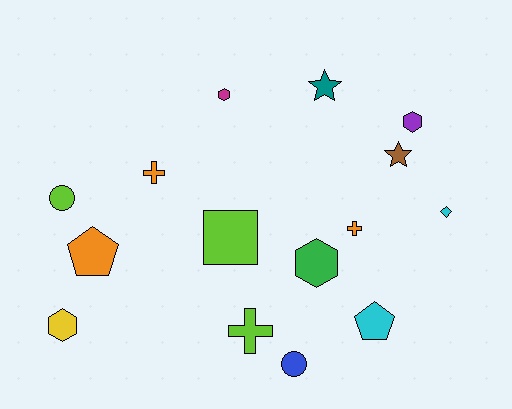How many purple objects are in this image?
There is 1 purple object.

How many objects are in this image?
There are 15 objects.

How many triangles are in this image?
There are no triangles.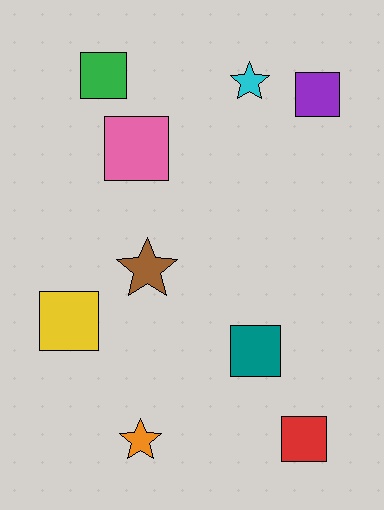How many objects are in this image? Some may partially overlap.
There are 9 objects.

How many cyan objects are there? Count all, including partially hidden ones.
There is 1 cyan object.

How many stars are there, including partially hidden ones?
There are 3 stars.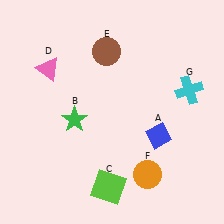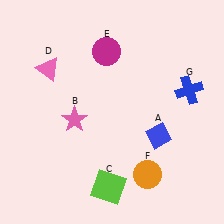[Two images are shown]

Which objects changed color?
B changed from green to pink. E changed from brown to magenta. G changed from cyan to blue.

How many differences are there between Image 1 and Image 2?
There are 3 differences between the two images.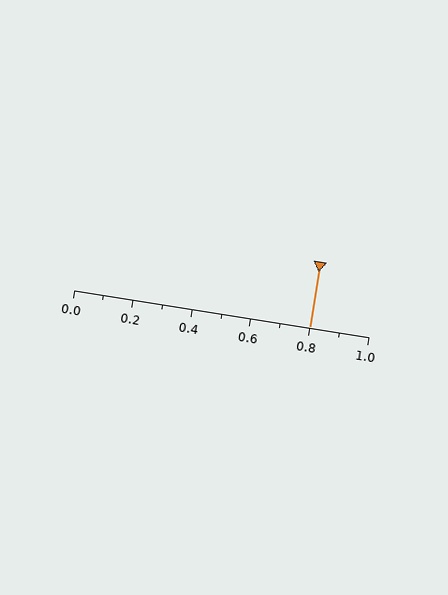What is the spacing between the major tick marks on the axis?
The major ticks are spaced 0.2 apart.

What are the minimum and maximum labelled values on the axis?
The axis runs from 0.0 to 1.0.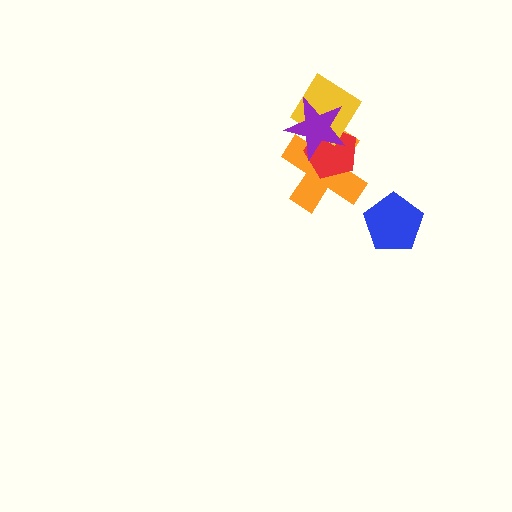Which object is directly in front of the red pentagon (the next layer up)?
The yellow diamond is directly in front of the red pentagon.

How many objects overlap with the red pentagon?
3 objects overlap with the red pentagon.